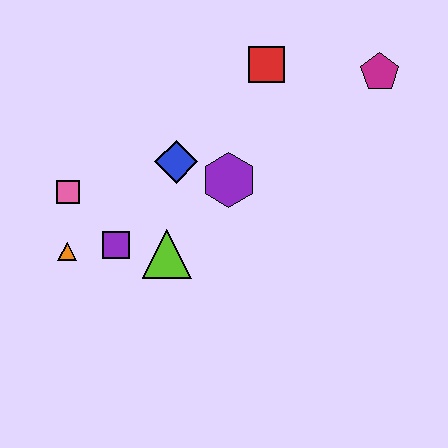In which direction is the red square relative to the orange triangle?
The red square is to the right of the orange triangle.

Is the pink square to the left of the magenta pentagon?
Yes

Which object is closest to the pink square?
The orange triangle is closest to the pink square.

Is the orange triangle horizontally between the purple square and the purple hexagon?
No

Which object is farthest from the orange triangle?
The magenta pentagon is farthest from the orange triangle.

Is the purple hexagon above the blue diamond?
No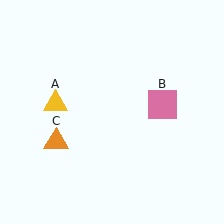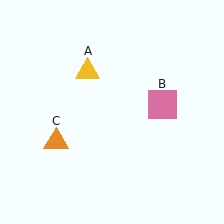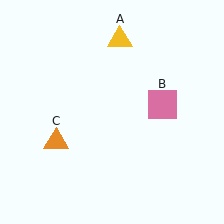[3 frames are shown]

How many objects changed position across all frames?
1 object changed position: yellow triangle (object A).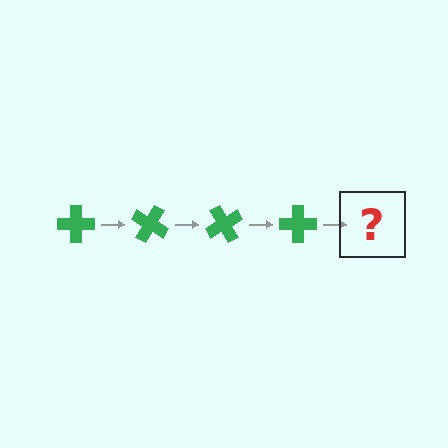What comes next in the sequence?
The next element should be a green cross rotated 120 degrees.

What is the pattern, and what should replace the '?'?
The pattern is that the cross rotates 30 degrees each step. The '?' should be a green cross rotated 120 degrees.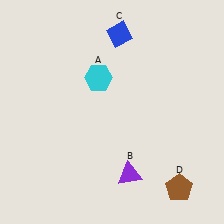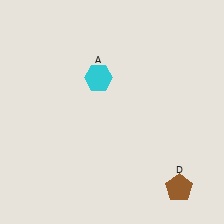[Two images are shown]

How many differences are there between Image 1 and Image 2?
There are 2 differences between the two images.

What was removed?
The purple triangle (B), the blue diamond (C) were removed in Image 2.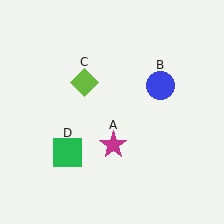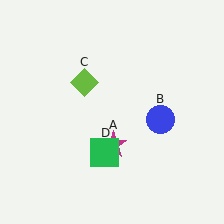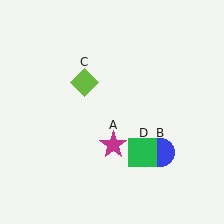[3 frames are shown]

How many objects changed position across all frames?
2 objects changed position: blue circle (object B), green square (object D).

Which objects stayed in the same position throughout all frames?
Magenta star (object A) and lime diamond (object C) remained stationary.